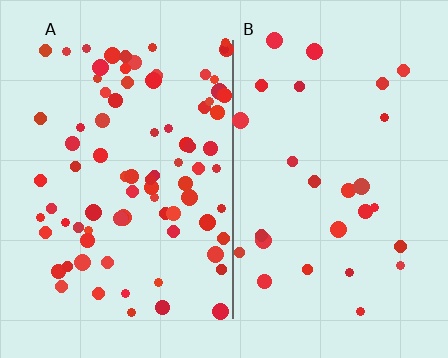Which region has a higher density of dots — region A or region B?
A (the left).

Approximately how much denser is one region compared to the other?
Approximately 3.0× — region A over region B.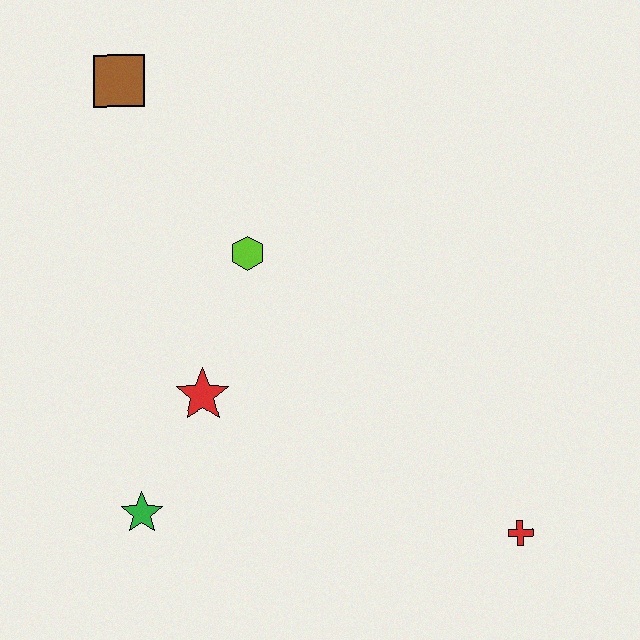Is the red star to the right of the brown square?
Yes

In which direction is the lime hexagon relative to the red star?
The lime hexagon is above the red star.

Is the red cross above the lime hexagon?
No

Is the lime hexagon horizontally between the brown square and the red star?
No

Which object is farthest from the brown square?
The red cross is farthest from the brown square.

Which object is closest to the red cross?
The red star is closest to the red cross.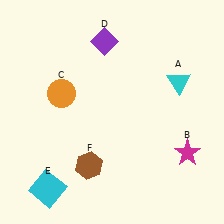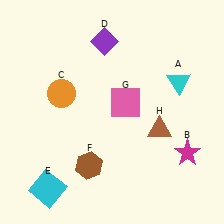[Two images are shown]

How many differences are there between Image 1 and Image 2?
There are 2 differences between the two images.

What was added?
A pink square (G), a brown triangle (H) were added in Image 2.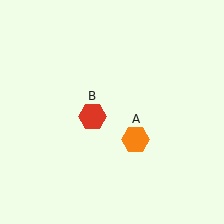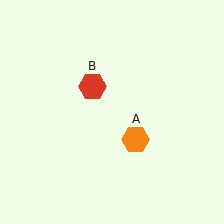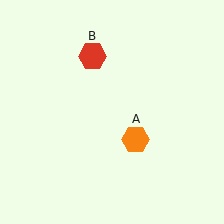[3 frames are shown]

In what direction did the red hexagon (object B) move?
The red hexagon (object B) moved up.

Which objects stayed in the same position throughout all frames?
Orange hexagon (object A) remained stationary.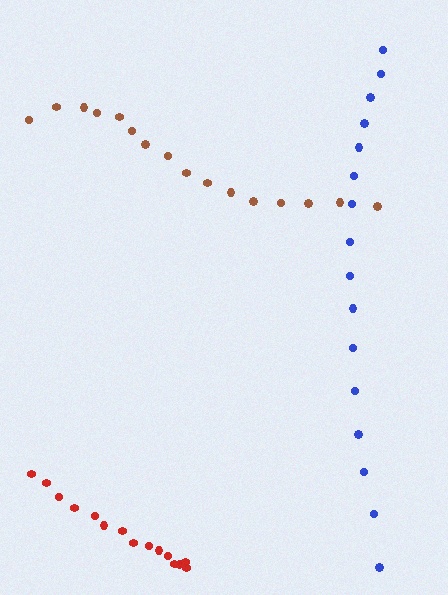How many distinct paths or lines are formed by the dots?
There are 3 distinct paths.